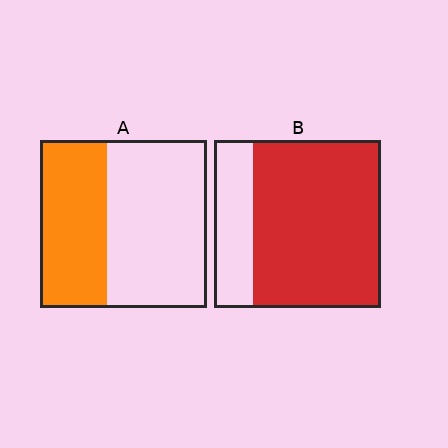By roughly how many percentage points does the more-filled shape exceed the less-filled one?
By roughly 35 percentage points (B over A).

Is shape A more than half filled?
No.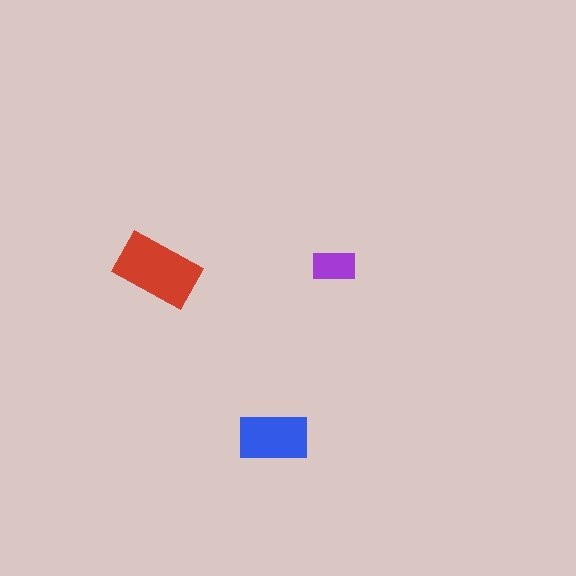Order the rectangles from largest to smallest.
the red one, the blue one, the purple one.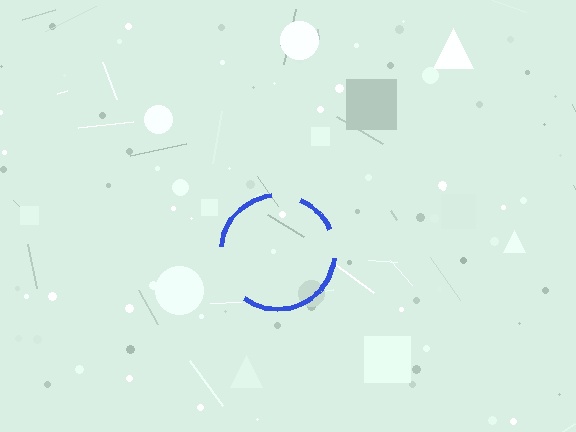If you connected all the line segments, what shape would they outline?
They would outline a circle.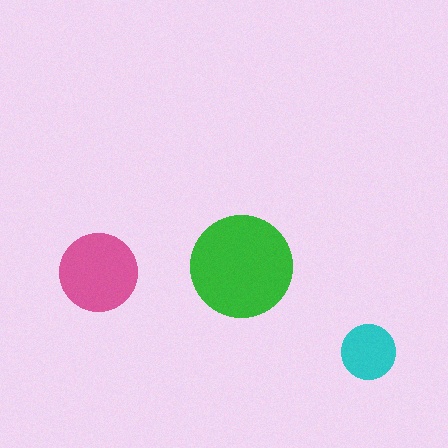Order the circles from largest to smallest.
the green one, the pink one, the cyan one.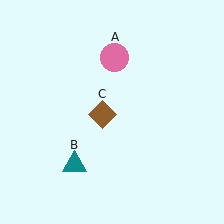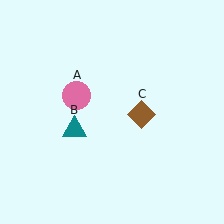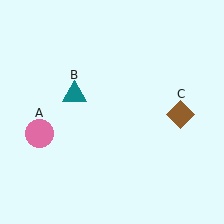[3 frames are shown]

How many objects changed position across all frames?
3 objects changed position: pink circle (object A), teal triangle (object B), brown diamond (object C).